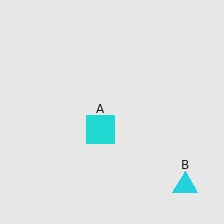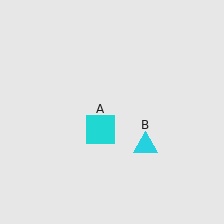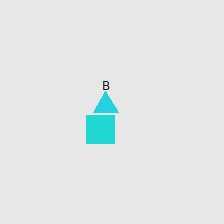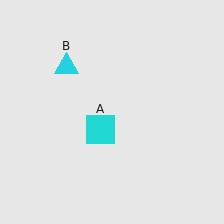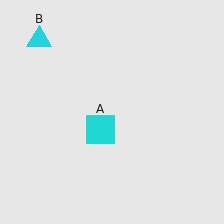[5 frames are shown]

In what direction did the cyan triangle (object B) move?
The cyan triangle (object B) moved up and to the left.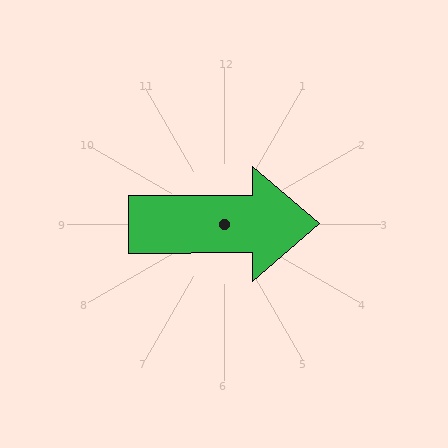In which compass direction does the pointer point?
East.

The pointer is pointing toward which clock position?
Roughly 3 o'clock.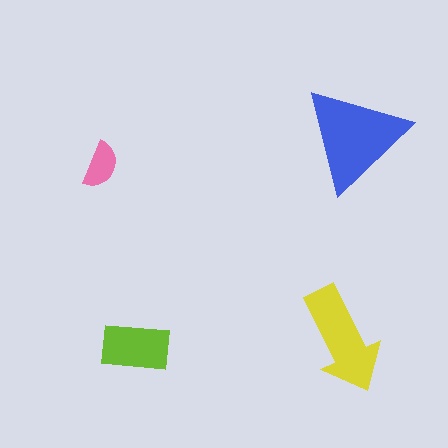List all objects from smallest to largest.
The pink semicircle, the lime rectangle, the yellow arrow, the blue triangle.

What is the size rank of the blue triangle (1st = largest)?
1st.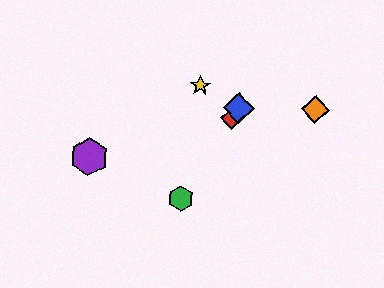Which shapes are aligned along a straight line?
The red diamond, the blue diamond, the green hexagon are aligned along a straight line.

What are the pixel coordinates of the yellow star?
The yellow star is at (200, 86).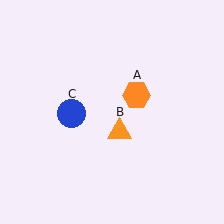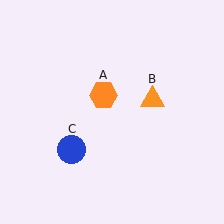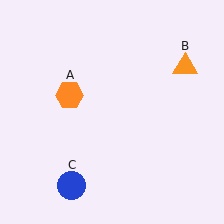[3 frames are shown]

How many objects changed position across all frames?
3 objects changed position: orange hexagon (object A), orange triangle (object B), blue circle (object C).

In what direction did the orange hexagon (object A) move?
The orange hexagon (object A) moved left.